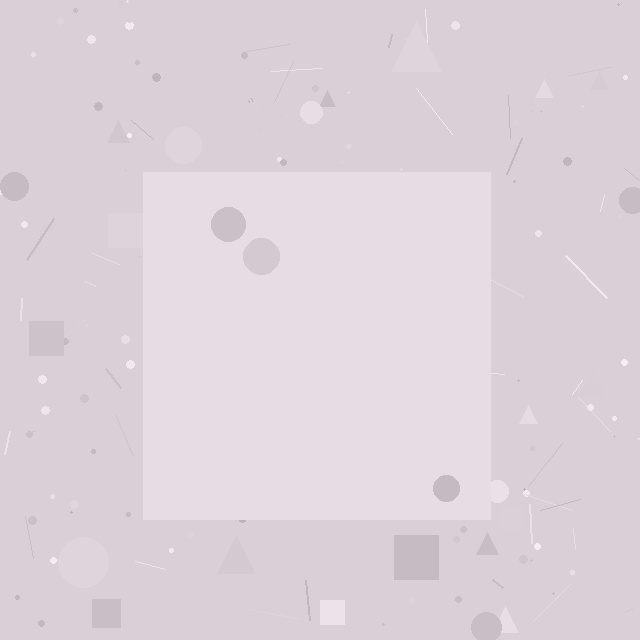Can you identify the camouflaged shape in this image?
The camouflaged shape is a square.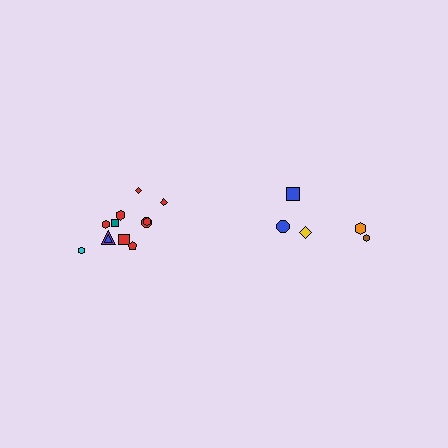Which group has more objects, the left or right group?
The left group.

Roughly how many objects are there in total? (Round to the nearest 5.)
Roughly 15 objects in total.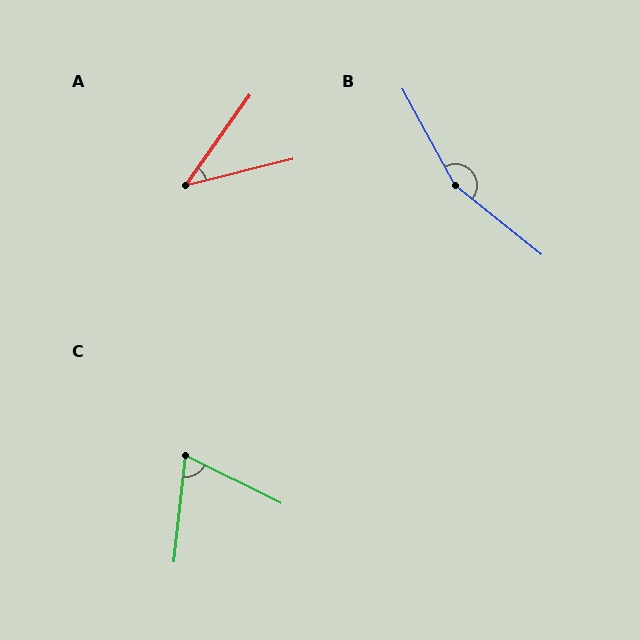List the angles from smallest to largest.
A (41°), C (70°), B (157°).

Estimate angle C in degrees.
Approximately 70 degrees.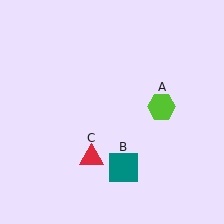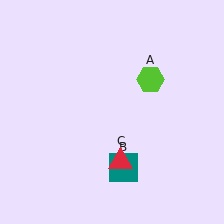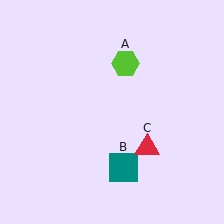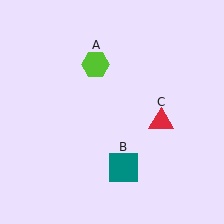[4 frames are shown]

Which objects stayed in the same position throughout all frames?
Teal square (object B) remained stationary.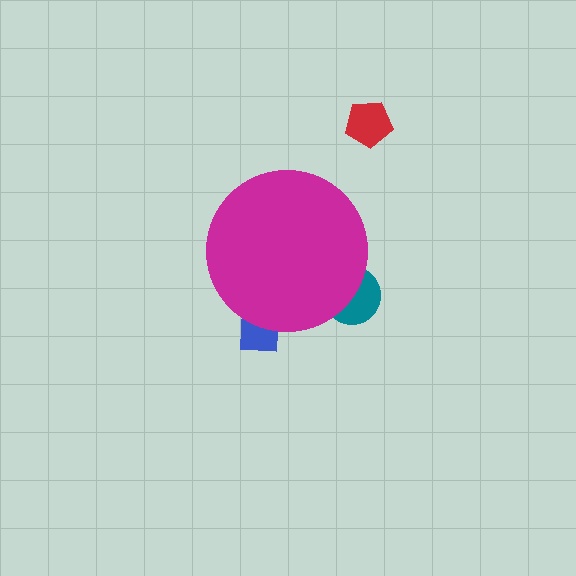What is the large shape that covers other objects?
A magenta circle.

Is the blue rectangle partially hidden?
Yes, the blue rectangle is partially hidden behind the magenta circle.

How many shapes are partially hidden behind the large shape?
2 shapes are partially hidden.